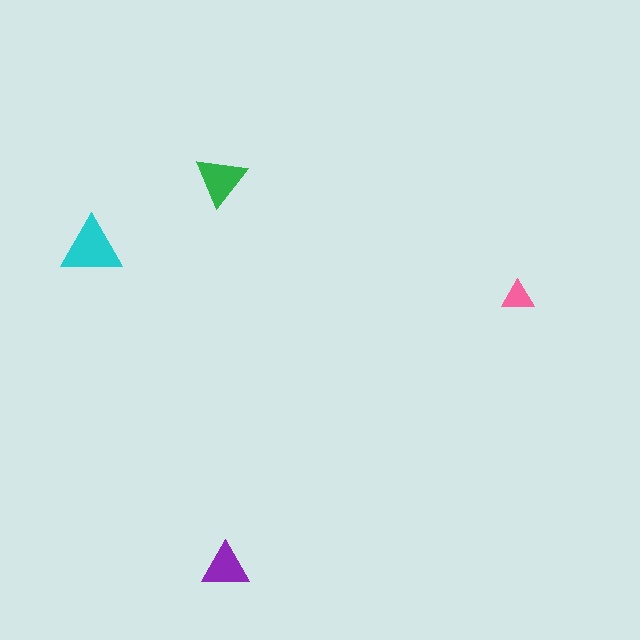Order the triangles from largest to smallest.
the cyan one, the green one, the purple one, the pink one.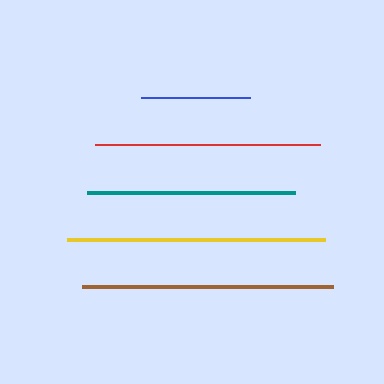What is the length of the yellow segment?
The yellow segment is approximately 258 pixels long.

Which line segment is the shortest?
The blue line is the shortest at approximately 109 pixels.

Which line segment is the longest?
The yellow line is the longest at approximately 258 pixels.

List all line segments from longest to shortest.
From longest to shortest: yellow, brown, red, teal, blue.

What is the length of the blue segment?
The blue segment is approximately 109 pixels long.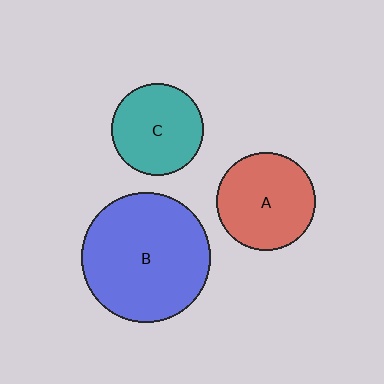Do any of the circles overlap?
No, none of the circles overlap.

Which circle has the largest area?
Circle B (blue).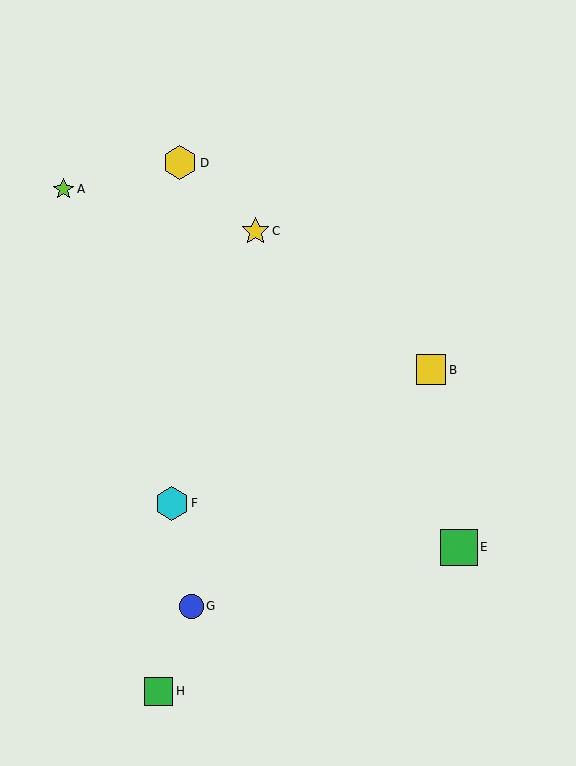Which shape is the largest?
The green square (labeled E) is the largest.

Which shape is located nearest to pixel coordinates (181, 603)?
The blue circle (labeled G) at (191, 606) is nearest to that location.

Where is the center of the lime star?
The center of the lime star is at (64, 189).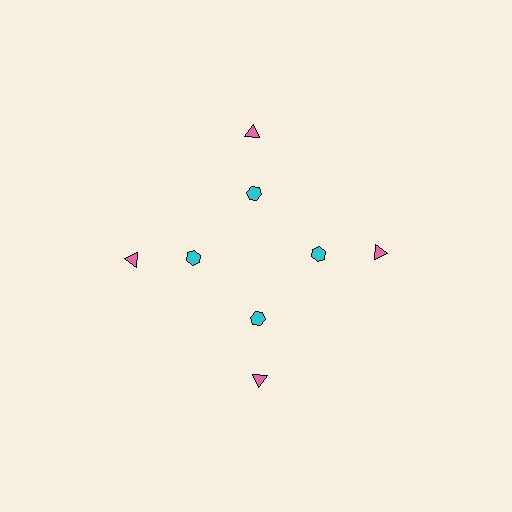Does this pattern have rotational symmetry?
Yes, this pattern has 4-fold rotational symmetry. It looks the same after rotating 90 degrees around the center.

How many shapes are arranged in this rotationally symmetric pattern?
There are 8 shapes, arranged in 4 groups of 2.